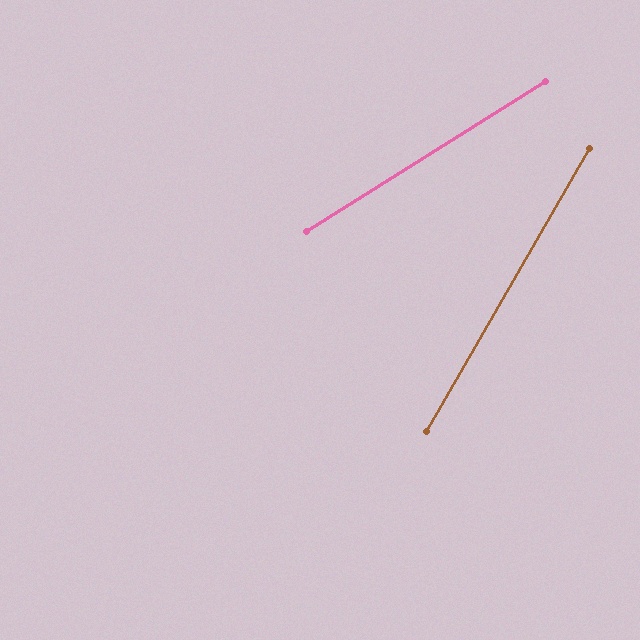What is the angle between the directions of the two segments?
Approximately 28 degrees.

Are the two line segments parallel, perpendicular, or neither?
Neither parallel nor perpendicular — they differ by about 28°.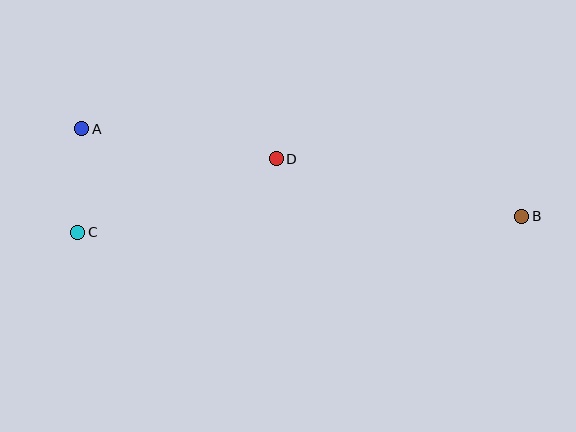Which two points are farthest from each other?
Points A and B are farthest from each other.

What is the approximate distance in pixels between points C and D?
The distance between C and D is approximately 211 pixels.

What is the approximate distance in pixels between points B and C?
The distance between B and C is approximately 444 pixels.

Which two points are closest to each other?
Points A and C are closest to each other.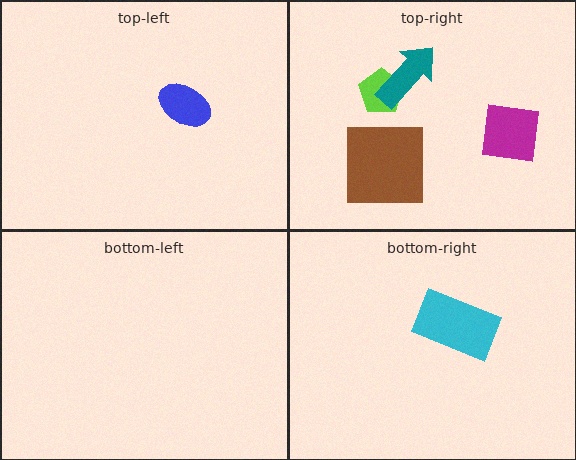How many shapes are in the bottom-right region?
1.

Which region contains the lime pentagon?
The top-right region.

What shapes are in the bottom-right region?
The cyan rectangle.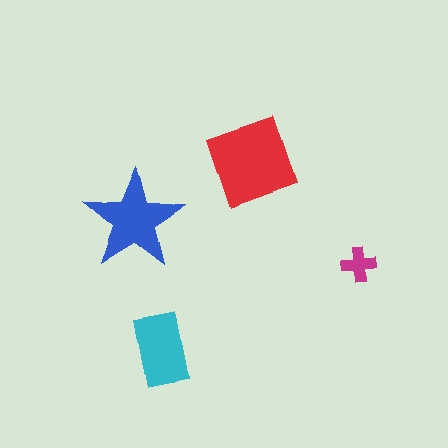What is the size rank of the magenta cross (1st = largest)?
4th.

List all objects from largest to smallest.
The red diamond, the blue star, the cyan rectangle, the magenta cross.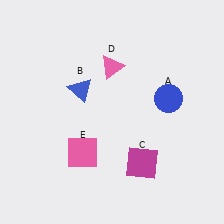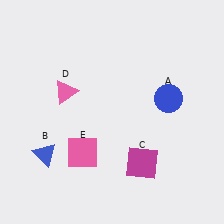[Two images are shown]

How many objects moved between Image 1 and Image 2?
2 objects moved between the two images.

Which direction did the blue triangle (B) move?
The blue triangle (B) moved down.